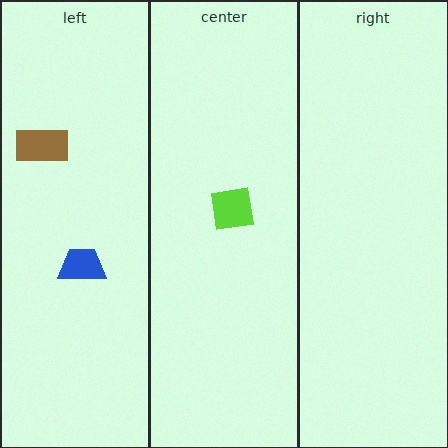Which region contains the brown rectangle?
The left region.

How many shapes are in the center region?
1.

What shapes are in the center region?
The lime square.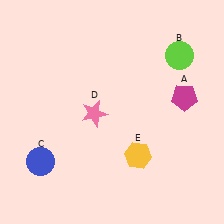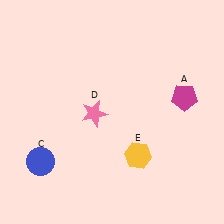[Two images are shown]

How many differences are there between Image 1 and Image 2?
There is 1 difference between the two images.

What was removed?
The lime circle (B) was removed in Image 2.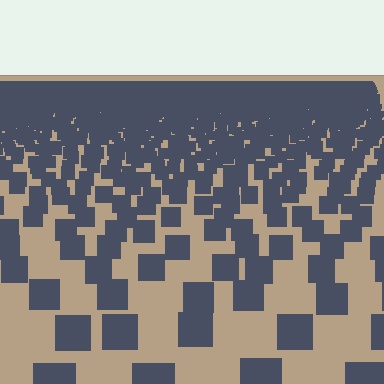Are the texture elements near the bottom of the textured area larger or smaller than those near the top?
Larger. Near the bottom, elements are closer to the viewer and appear at a bigger on-screen size.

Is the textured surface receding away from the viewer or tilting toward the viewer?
The surface is receding away from the viewer. Texture elements get smaller and denser toward the top.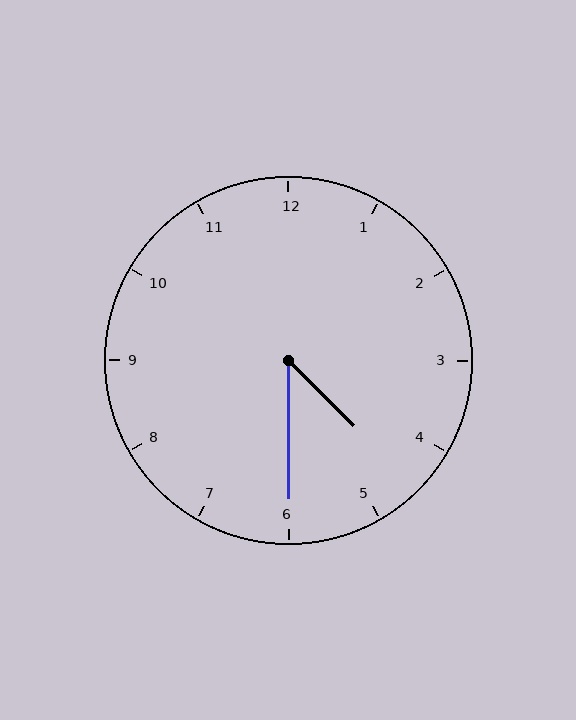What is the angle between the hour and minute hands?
Approximately 45 degrees.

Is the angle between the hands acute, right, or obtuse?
It is acute.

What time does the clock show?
4:30.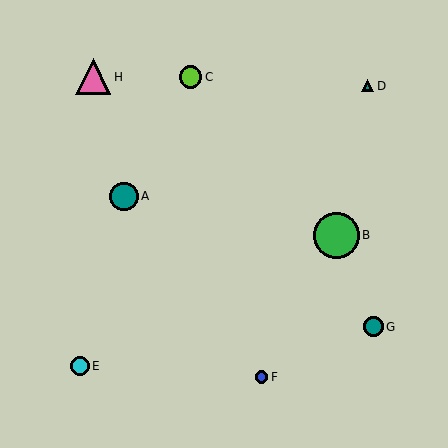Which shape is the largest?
The green circle (labeled B) is the largest.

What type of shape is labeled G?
Shape G is a teal circle.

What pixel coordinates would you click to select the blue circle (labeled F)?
Click at (262, 377) to select the blue circle F.